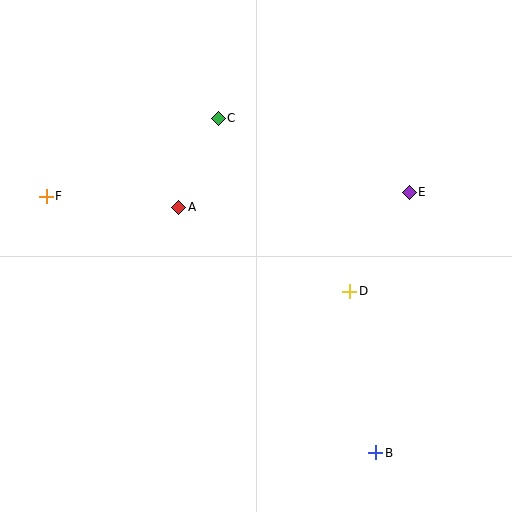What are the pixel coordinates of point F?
Point F is at (46, 196).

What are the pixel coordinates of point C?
Point C is at (218, 118).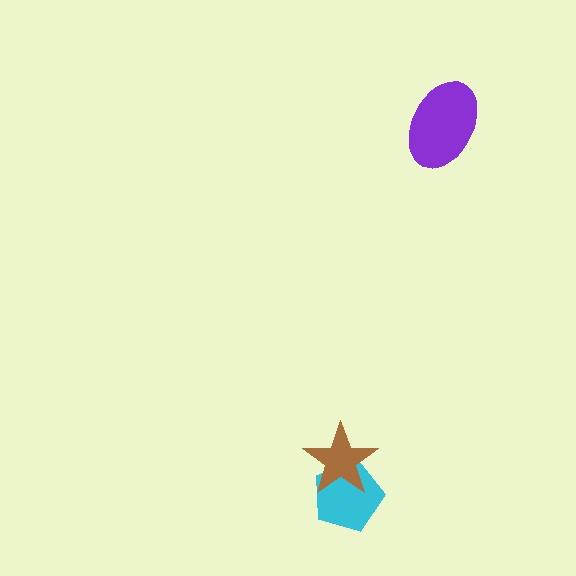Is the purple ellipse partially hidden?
No, no other shape covers it.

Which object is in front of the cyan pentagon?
The brown star is in front of the cyan pentagon.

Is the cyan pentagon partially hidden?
Yes, it is partially covered by another shape.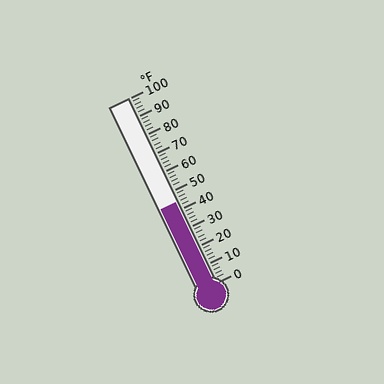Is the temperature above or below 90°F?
The temperature is below 90°F.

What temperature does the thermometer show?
The thermometer shows approximately 44°F.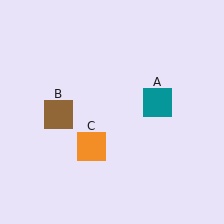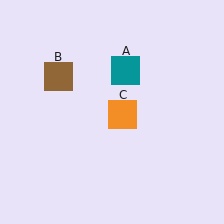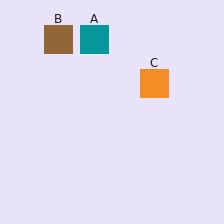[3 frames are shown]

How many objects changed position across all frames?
3 objects changed position: teal square (object A), brown square (object B), orange square (object C).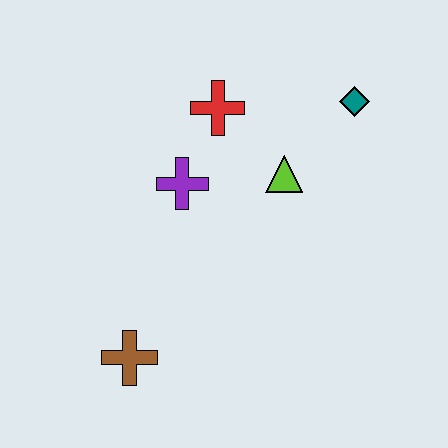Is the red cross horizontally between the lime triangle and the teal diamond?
No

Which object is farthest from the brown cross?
The teal diamond is farthest from the brown cross.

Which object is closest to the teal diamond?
The lime triangle is closest to the teal diamond.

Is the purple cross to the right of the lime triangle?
No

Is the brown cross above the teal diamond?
No